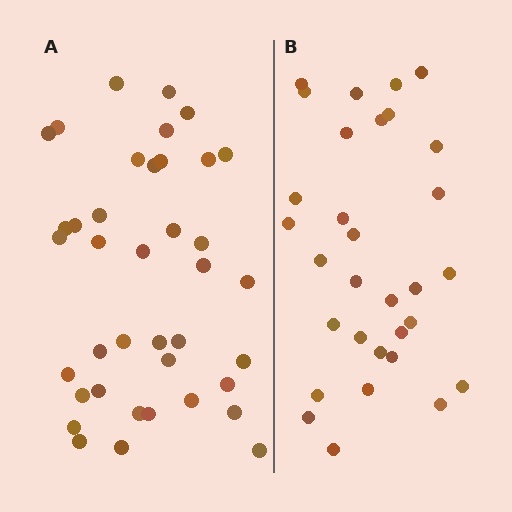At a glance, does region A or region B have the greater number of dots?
Region A (the left region) has more dots.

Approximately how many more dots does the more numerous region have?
Region A has roughly 8 or so more dots than region B.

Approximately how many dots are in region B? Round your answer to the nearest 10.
About 30 dots. (The exact count is 31, which rounds to 30.)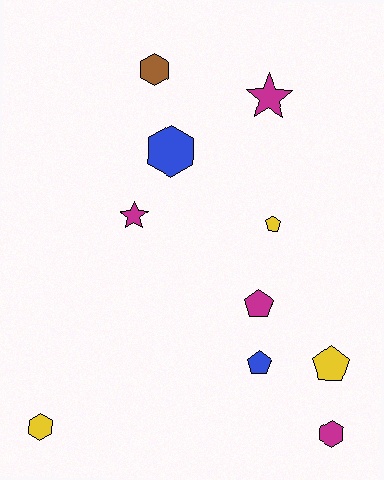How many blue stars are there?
There are no blue stars.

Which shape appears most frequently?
Hexagon, with 4 objects.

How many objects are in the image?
There are 10 objects.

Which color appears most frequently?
Magenta, with 4 objects.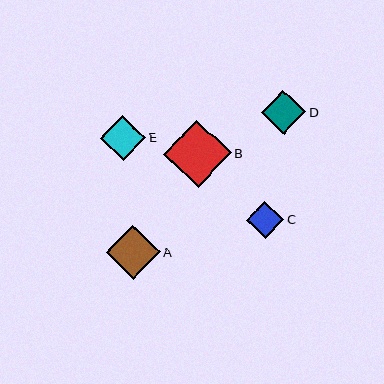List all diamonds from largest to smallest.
From largest to smallest: B, A, E, D, C.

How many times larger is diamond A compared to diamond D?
Diamond A is approximately 1.2 times the size of diamond D.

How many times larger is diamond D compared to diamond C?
Diamond D is approximately 1.2 times the size of diamond C.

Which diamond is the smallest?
Diamond C is the smallest with a size of approximately 37 pixels.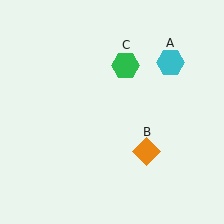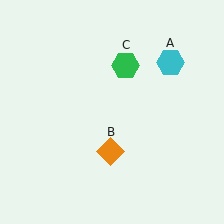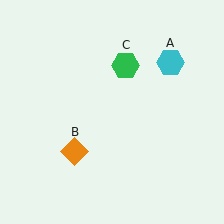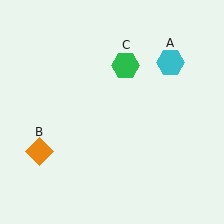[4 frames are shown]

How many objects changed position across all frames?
1 object changed position: orange diamond (object B).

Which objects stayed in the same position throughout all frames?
Cyan hexagon (object A) and green hexagon (object C) remained stationary.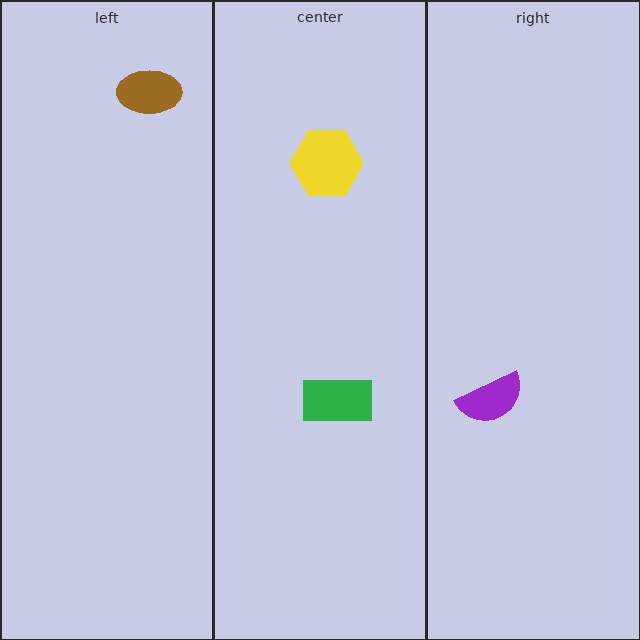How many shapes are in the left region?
1.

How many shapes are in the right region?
1.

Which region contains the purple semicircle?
The right region.